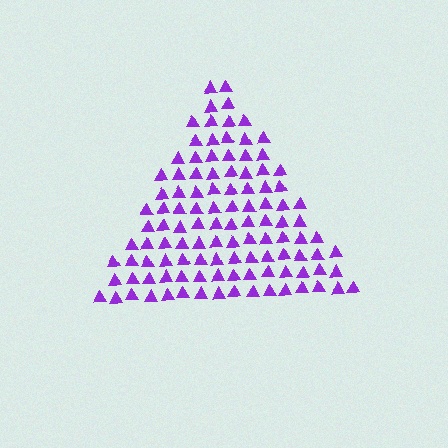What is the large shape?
The large shape is a triangle.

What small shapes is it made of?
It is made of small triangles.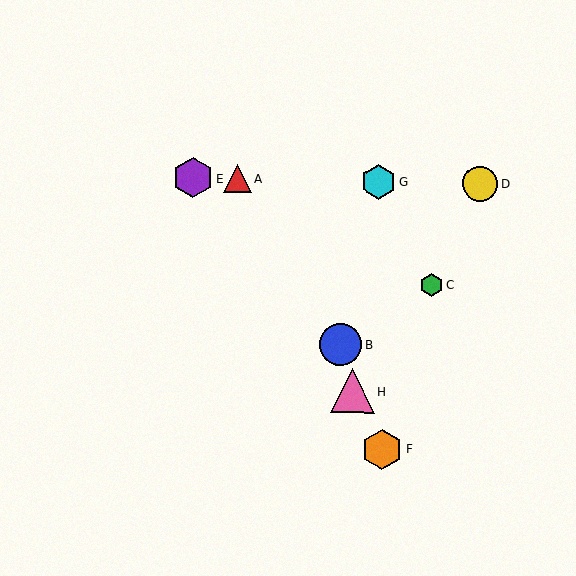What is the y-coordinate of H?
Object H is at y≈391.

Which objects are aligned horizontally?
Objects A, D, E, G are aligned horizontally.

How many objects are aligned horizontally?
4 objects (A, D, E, G) are aligned horizontally.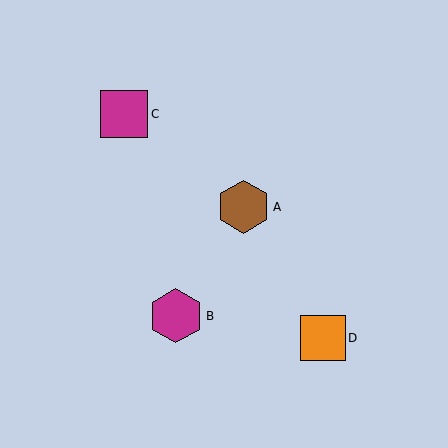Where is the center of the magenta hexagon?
The center of the magenta hexagon is at (176, 316).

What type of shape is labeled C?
Shape C is a magenta square.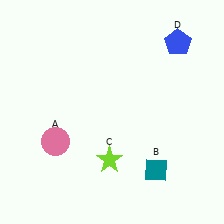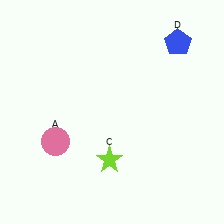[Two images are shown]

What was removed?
The teal diamond (B) was removed in Image 2.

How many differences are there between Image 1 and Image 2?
There is 1 difference between the two images.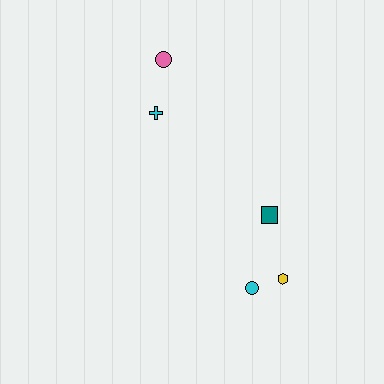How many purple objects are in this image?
There are no purple objects.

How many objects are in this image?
There are 5 objects.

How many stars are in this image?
There are no stars.